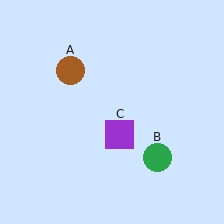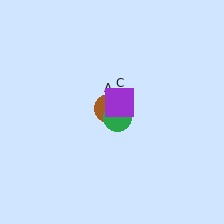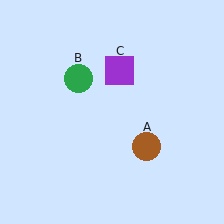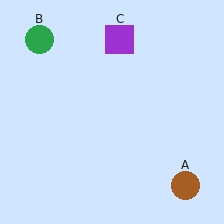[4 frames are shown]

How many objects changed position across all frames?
3 objects changed position: brown circle (object A), green circle (object B), purple square (object C).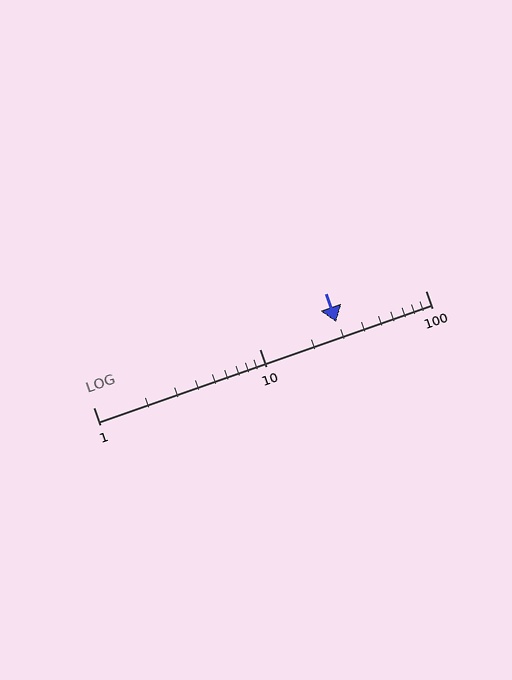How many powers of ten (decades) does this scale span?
The scale spans 2 decades, from 1 to 100.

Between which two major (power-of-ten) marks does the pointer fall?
The pointer is between 10 and 100.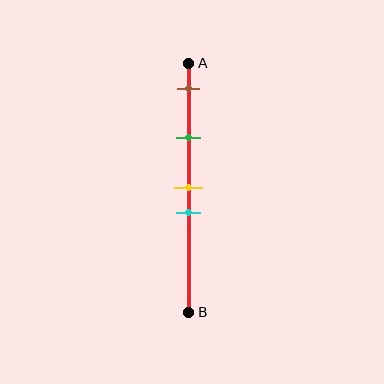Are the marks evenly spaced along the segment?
No, the marks are not evenly spaced.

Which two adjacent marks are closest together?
The yellow and cyan marks are the closest adjacent pair.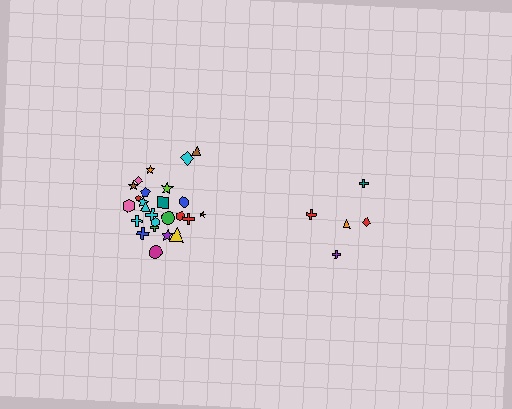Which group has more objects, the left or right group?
The left group.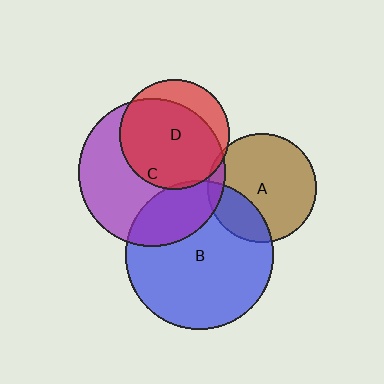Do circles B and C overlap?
Yes.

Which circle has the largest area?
Circle B (blue).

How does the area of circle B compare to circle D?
Approximately 1.8 times.